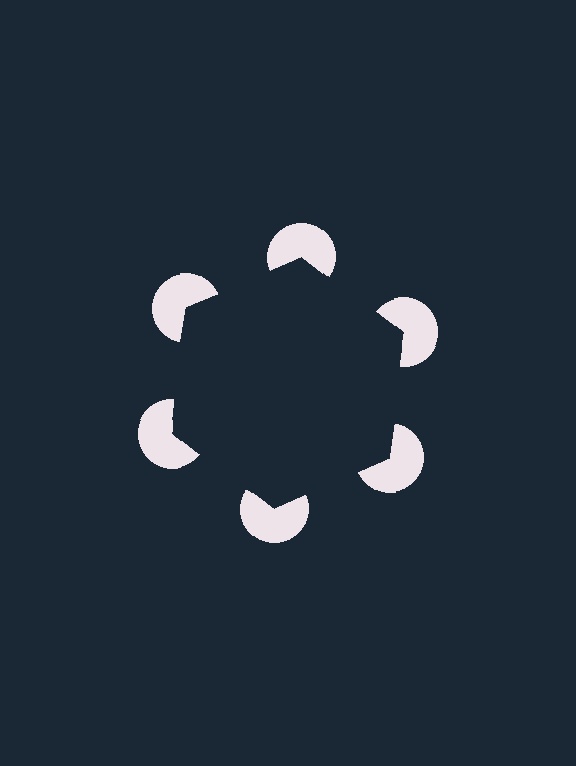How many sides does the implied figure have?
6 sides.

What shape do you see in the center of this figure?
An illusory hexagon — its edges are inferred from the aligned wedge cuts in the pac-man discs, not physically drawn.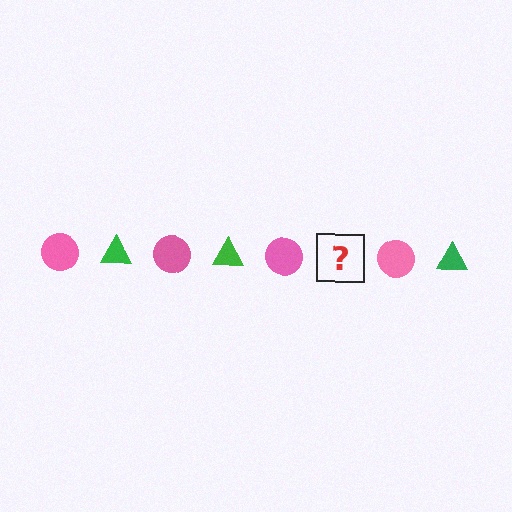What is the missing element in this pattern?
The missing element is a green triangle.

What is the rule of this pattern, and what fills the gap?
The rule is that the pattern alternates between pink circle and green triangle. The gap should be filled with a green triangle.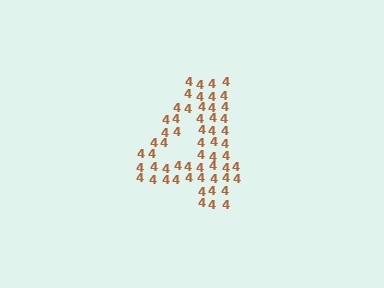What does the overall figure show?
The overall figure shows the digit 4.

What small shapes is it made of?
It is made of small digit 4's.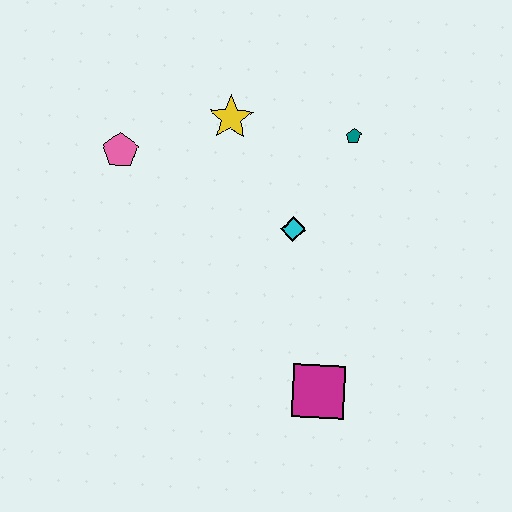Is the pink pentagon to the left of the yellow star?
Yes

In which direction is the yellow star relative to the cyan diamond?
The yellow star is above the cyan diamond.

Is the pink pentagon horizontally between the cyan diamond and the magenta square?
No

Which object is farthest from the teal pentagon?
The magenta square is farthest from the teal pentagon.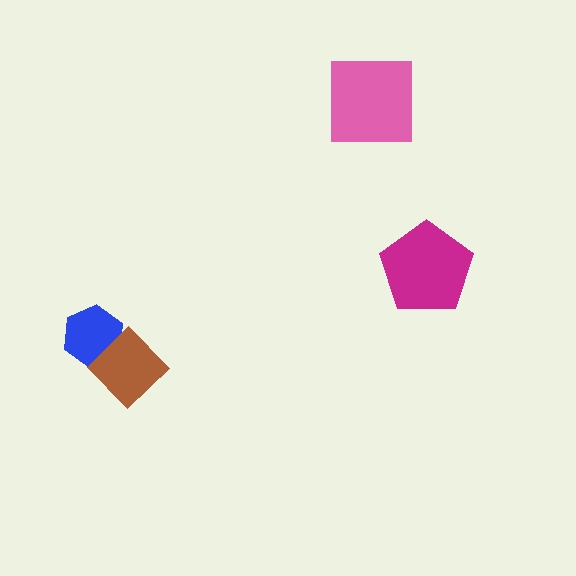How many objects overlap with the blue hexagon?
1 object overlaps with the blue hexagon.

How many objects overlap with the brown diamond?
1 object overlaps with the brown diamond.